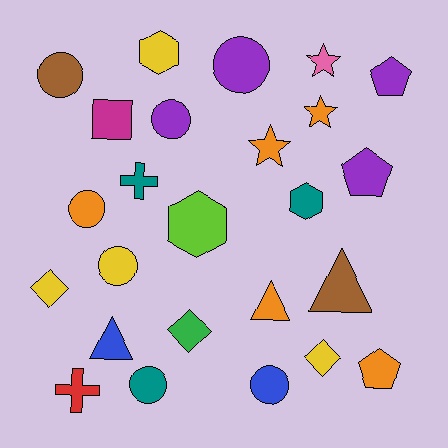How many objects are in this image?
There are 25 objects.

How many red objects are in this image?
There is 1 red object.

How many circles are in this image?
There are 7 circles.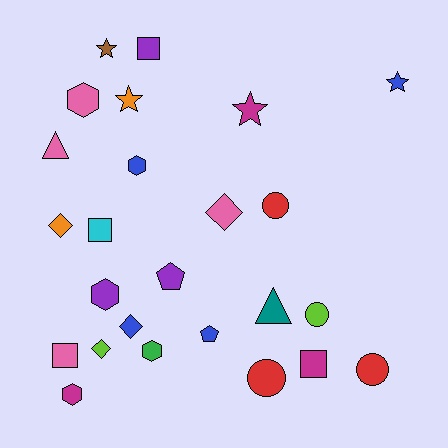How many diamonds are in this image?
There are 4 diamonds.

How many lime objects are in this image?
There are 2 lime objects.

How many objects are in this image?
There are 25 objects.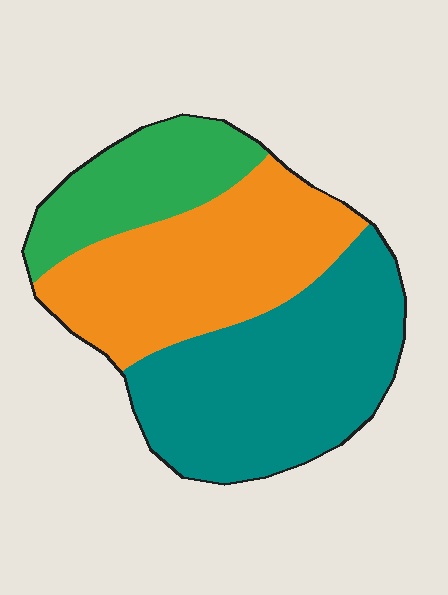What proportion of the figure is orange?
Orange covers roughly 35% of the figure.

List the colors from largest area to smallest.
From largest to smallest: teal, orange, green.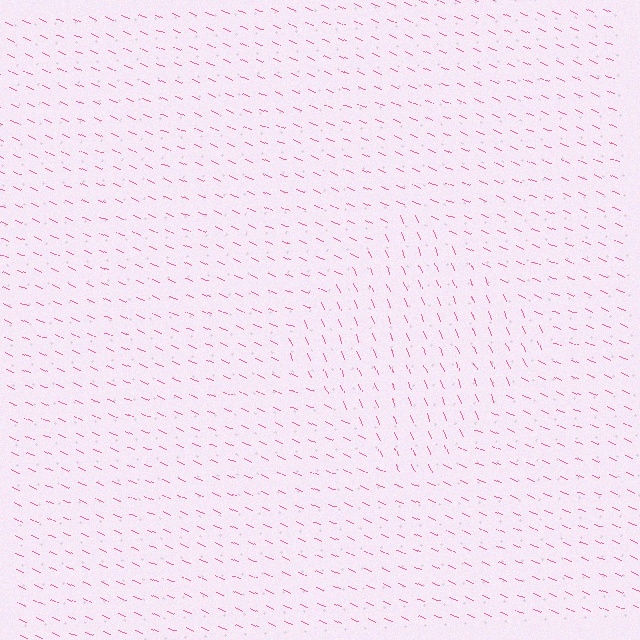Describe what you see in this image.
The image is filled with small pink line segments. A diamond region in the image has lines oriented differently from the surrounding lines, creating a visible texture boundary.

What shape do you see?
I see a diamond.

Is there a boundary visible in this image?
Yes, there is a texture boundary formed by a change in line orientation.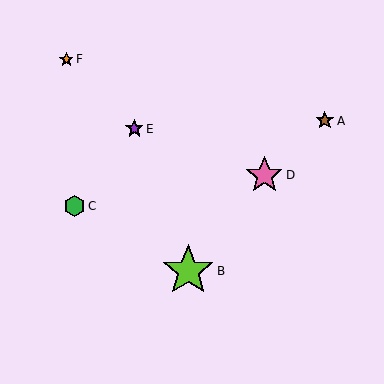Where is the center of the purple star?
The center of the purple star is at (134, 129).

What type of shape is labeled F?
Shape F is an orange star.